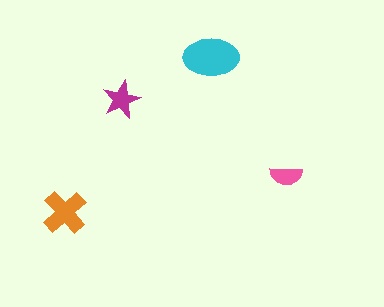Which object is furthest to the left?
The orange cross is leftmost.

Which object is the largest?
The cyan ellipse.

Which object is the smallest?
The pink semicircle.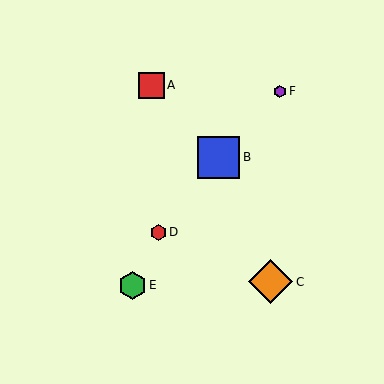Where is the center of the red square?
The center of the red square is at (152, 85).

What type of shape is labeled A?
Shape A is a red square.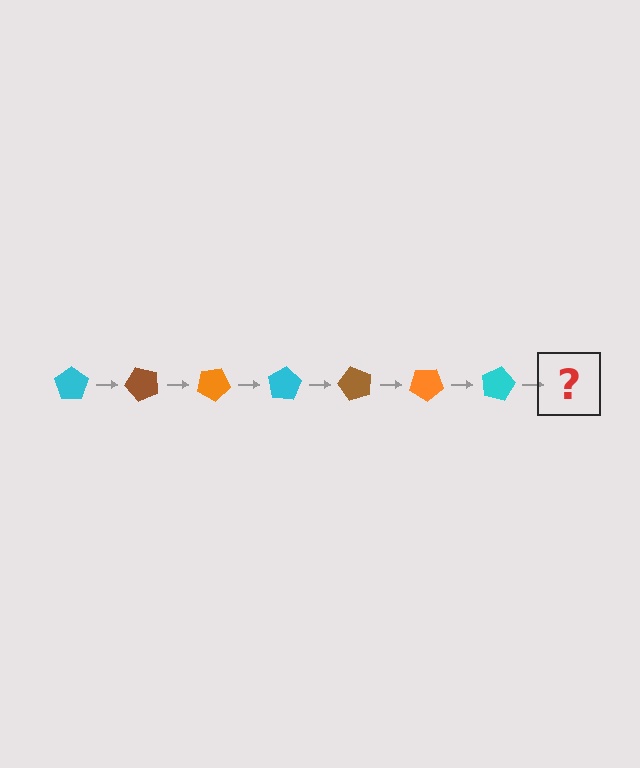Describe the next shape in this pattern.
It should be a brown pentagon, rotated 350 degrees from the start.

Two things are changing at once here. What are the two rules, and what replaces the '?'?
The two rules are that it rotates 50 degrees each step and the color cycles through cyan, brown, and orange. The '?' should be a brown pentagon, rotated 350 degrees from the start.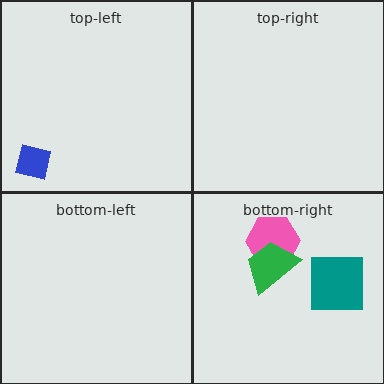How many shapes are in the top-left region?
1.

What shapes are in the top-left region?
The blue square.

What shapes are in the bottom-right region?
The pink hexagon, the green trapezoid, the teal square.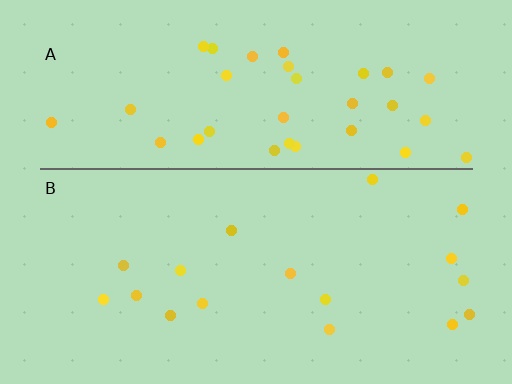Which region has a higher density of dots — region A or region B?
A (the top).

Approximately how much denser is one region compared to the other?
Approximately 2.2× — region A over region B.